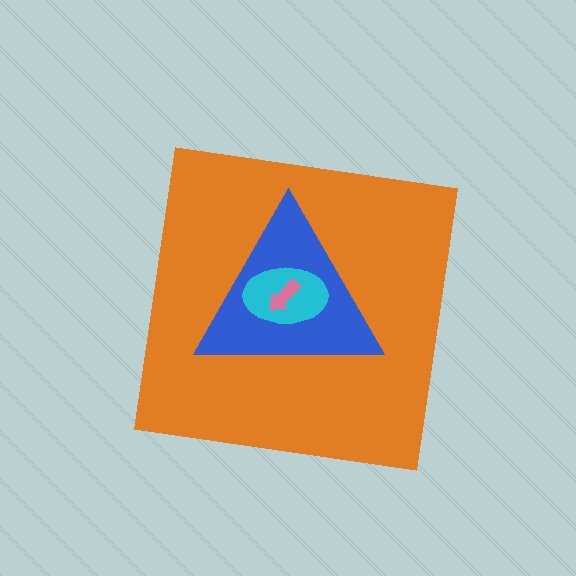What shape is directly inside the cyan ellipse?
The pink arrow.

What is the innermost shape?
The pink arrow.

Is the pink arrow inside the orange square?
Yes.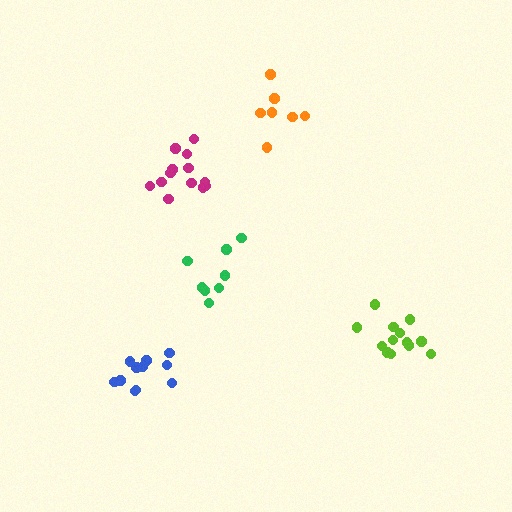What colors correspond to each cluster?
The clusters are colored: orange, magenta, green, lime, blue.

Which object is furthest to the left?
The blue cluster is leftmost.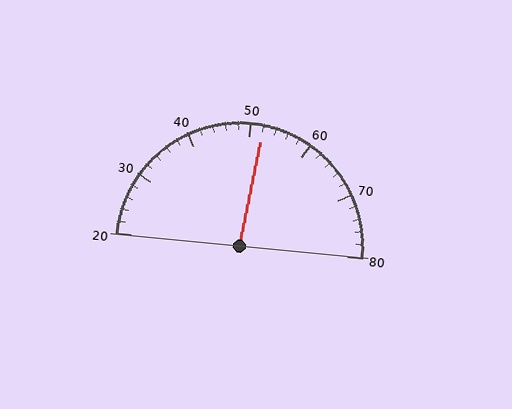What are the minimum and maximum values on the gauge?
The gauge ranges from 20 to 80.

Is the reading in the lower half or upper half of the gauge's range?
The reading is in the upper half of the range (20 to 80).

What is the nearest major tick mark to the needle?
The nearest major tick mark is 50.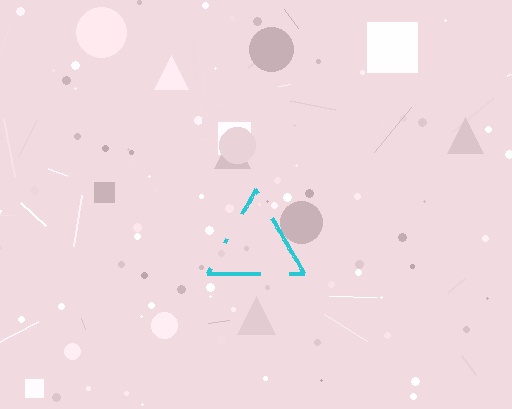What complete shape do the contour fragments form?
The contour fragments form a triangle.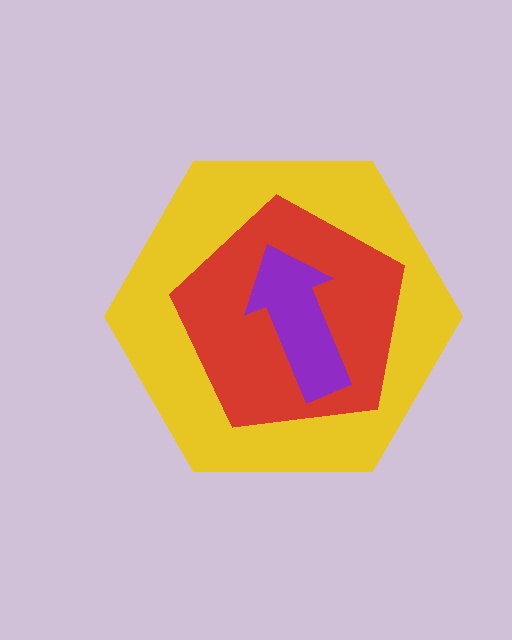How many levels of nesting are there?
3.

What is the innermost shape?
The purple arrow.